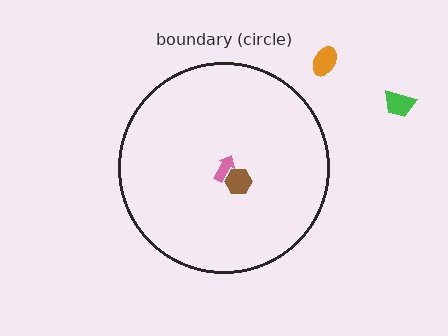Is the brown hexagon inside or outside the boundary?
Inside.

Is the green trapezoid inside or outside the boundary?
Outside.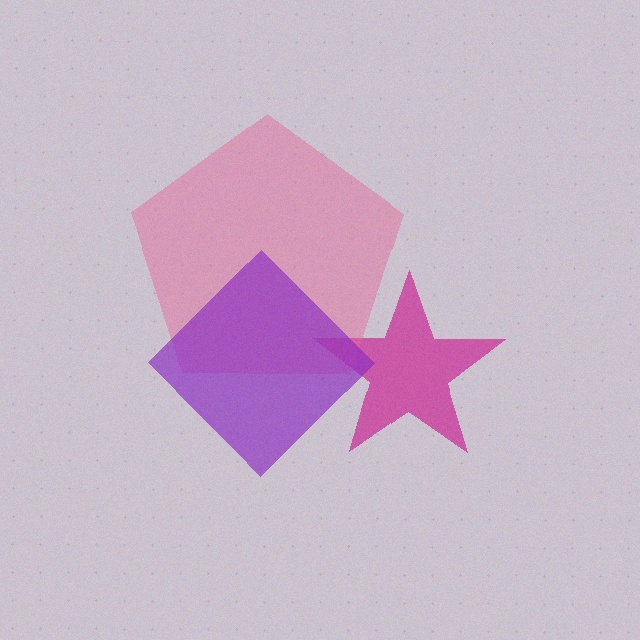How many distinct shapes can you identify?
There are 3 distinct shapes: a magenta star, a pink pentagon, a purple diamond.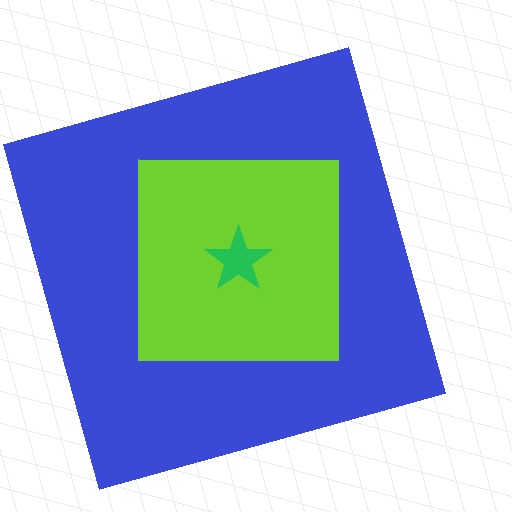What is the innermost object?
The green star.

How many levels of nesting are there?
3.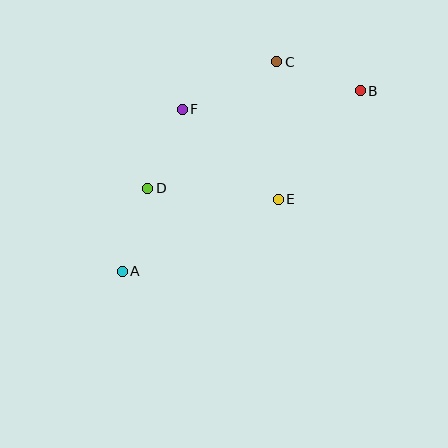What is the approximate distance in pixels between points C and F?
The distance between C and F is approximately 105 pixels.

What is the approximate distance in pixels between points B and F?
The distance between B and F is approximately 179 pixels.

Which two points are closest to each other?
Points D and F are closest to each other.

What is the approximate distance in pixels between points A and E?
The distance between A and E is approximately 171 pixels.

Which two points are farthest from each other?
Points A and B are farthest from each other.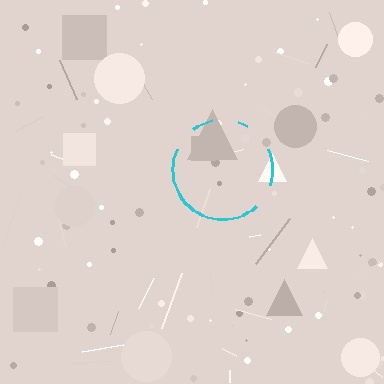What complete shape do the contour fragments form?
The contour fragments form a circle.